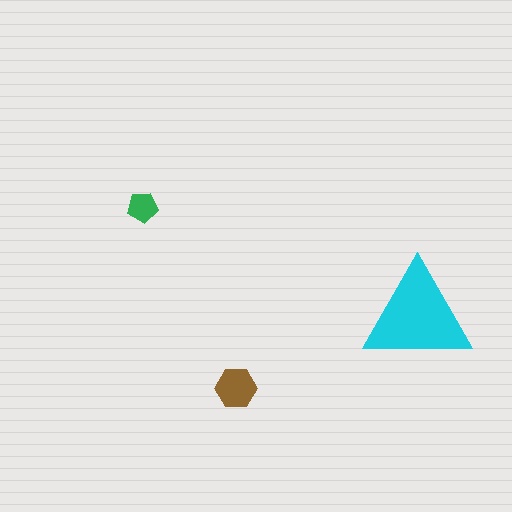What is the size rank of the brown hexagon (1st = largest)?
2nd.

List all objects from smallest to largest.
The green pentagon, the brown hexagon, the cyan triangle.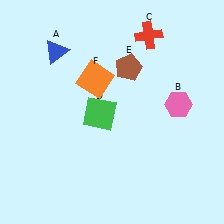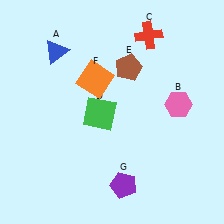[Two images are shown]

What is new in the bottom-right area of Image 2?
A purple pentagon (G) was added in the bottom-right area of Image 2.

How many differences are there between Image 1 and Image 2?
There is 1 difference between the two images.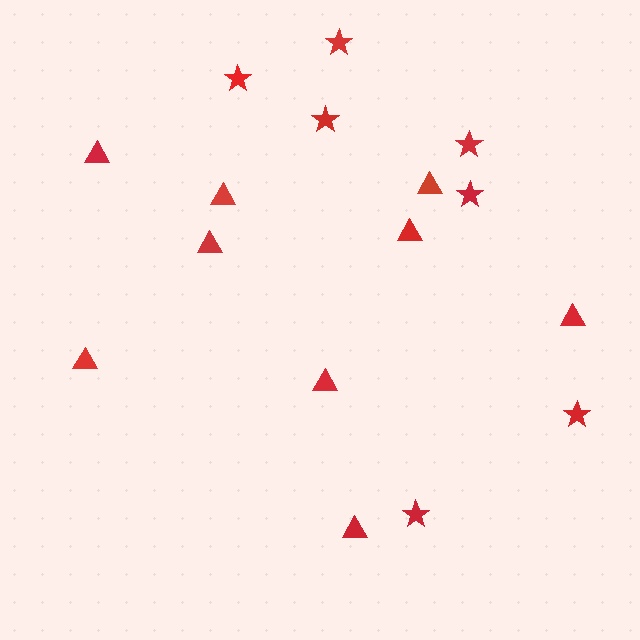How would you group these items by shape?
There are 2 groups: one group of stars (7) and one group of triangles (9).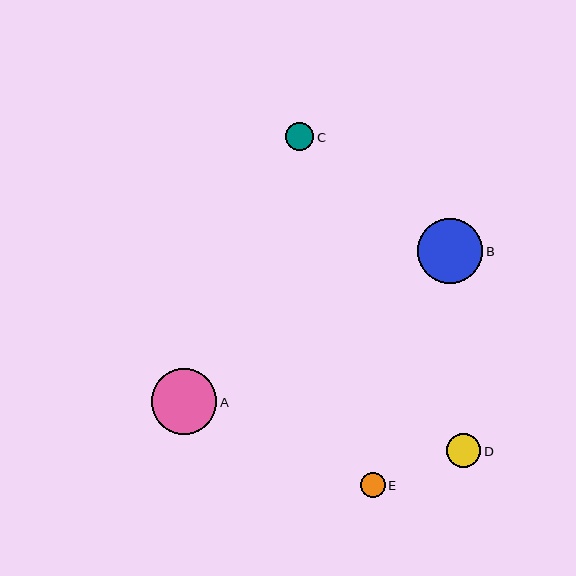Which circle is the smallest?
Circle E is the smallest with a size of approximately 25 pixels.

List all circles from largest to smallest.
From largest to smallest: A, B, D, C, E.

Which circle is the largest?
Circle A is the largest with a size of approximately 66 pixels.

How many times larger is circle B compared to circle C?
Circle B is approximately 2.3 times the size of circle C.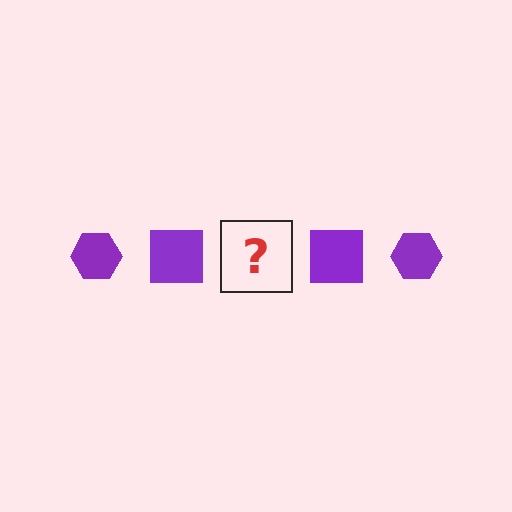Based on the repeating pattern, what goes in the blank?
The blank should be a purple hexagon.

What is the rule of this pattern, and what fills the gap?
The rule is that the pattern cycles through hexagon, square shapes in purple. The gap should be filled with a purple hexagon.